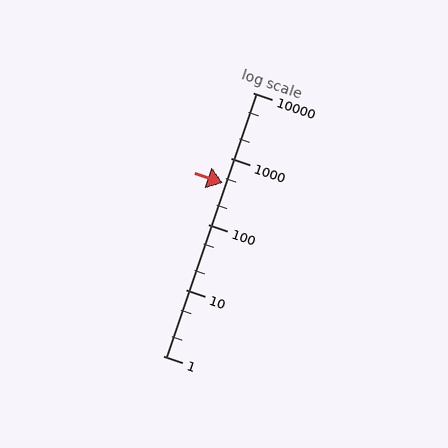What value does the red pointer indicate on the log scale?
The pointer indicates approximately 420.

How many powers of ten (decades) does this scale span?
The scale spans 4 decades, from 1 to 10000.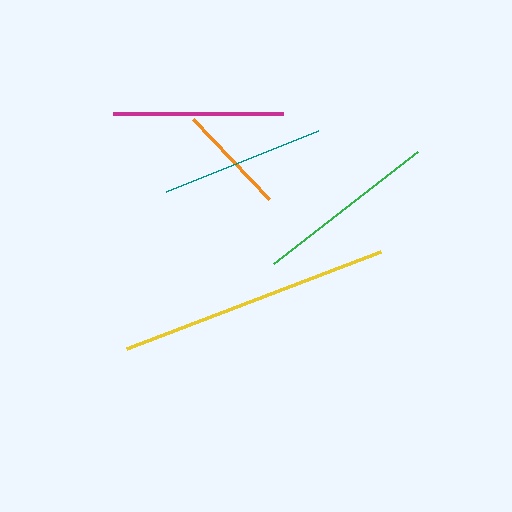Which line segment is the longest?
The yellow line is the longest at approximately 272 pixels.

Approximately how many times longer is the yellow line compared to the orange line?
The yellow line is approximately 2.5 times the length of the orange line.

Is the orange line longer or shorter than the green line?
The green line is longer than the orange line.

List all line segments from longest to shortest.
From longest to shortest: yellow, green, magenta, teal, orange.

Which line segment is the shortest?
The orange line is the shortest at approximately 110 pixels.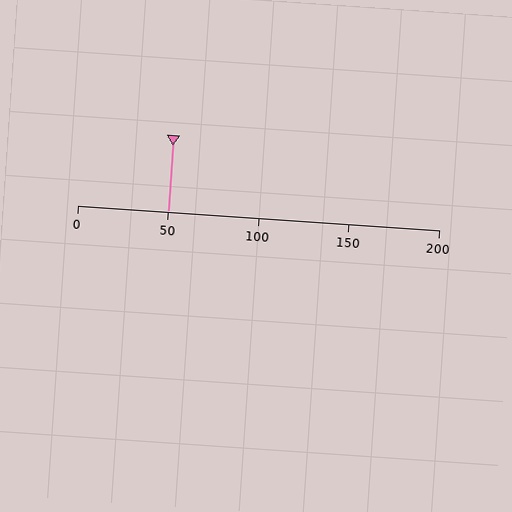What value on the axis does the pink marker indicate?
The marker indicates approximately 50.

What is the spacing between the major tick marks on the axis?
The major ticks are spaced 50 apart.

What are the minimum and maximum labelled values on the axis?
The axis runs from 0 to 200.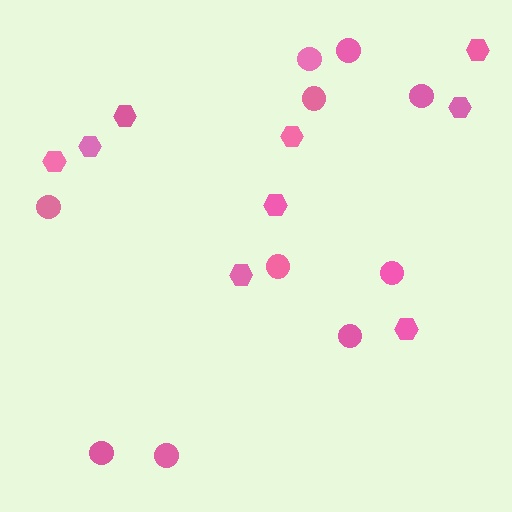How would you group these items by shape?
There are 2 groups: one group of circles (10) and one group of hexagons (9).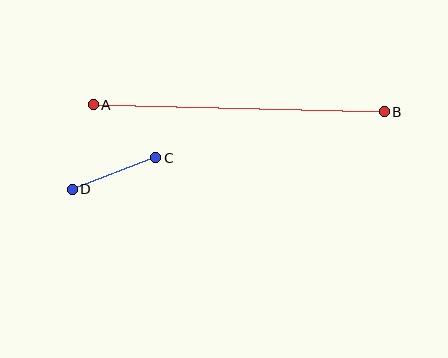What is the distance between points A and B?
The distance is approximately 291 pixels.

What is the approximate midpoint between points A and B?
The midpoint is at approximately (239, 108) pixels.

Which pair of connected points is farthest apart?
Points A and B are farthest apart.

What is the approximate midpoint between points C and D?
The midpoint is at approximately (114, 174) pixels.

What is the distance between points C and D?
The distance is approximately 89 pixels.